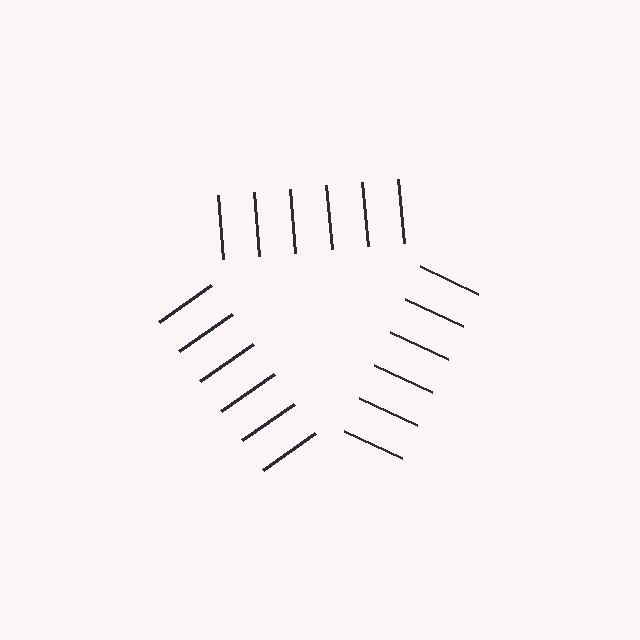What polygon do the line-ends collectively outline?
An illusory triangle — the line segments terminate on its edges but no continuous stroke is drawn.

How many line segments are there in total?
18 — 6 along each of the 3 edges.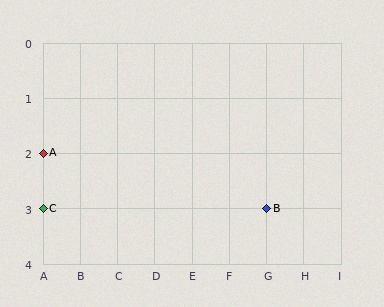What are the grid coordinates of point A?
Point A is at grid coordinates (A, 2).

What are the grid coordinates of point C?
Point C is at grid coordinates (A, 3).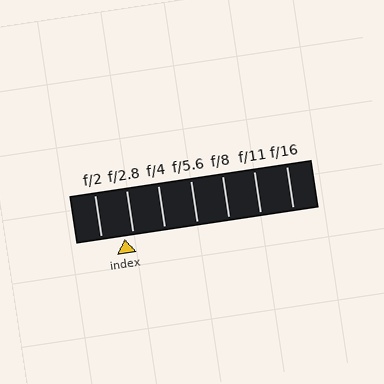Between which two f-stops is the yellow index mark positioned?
The index mark is between f/2 and f/2.8.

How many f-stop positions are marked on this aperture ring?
There are 7 f-stop positions marked.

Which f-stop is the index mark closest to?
The index mark is closest to f/2.8.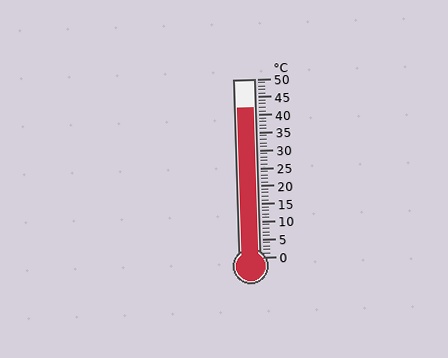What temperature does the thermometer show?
The thermometer shows approximately 42°C.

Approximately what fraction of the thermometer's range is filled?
The thermometer is filled to approximately 85% of its range.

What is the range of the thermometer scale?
The thermometer scale ranges from 0°C to 50°C.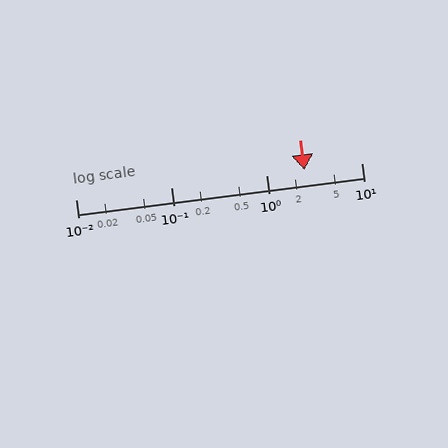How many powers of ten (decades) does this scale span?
The scale spans 3 decades, from 0.01 to 10.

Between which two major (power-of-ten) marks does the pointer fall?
The pointer is between 1 and 10.